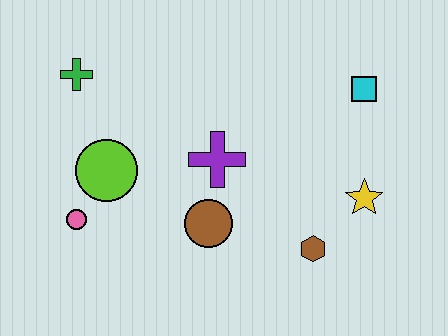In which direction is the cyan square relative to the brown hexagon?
The cyan square is above the brown hexagon.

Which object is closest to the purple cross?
The brown circle is closest to the purple cross.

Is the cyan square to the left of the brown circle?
No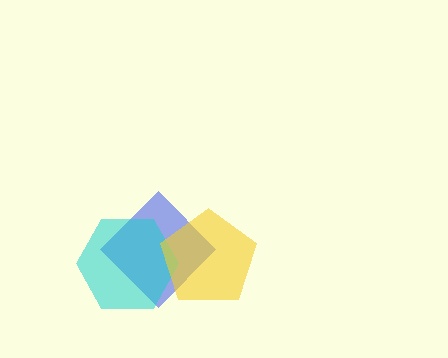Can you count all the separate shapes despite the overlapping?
Yes, there are 3 separate shapes.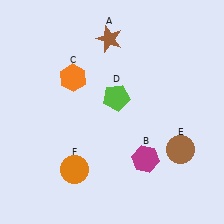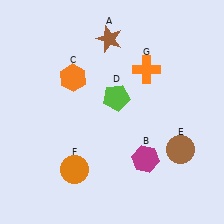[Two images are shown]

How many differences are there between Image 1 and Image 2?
There is 1 difference between the two images.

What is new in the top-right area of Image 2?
An orange cross (G) was added in the top-right area of Image 2.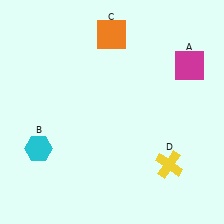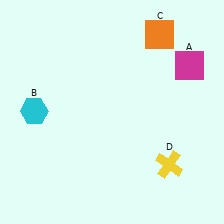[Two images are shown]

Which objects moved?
The objects that moved are: the cyan hexagon (B), the orange square (C).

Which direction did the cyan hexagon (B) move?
The cyan hexagon (B) moved up.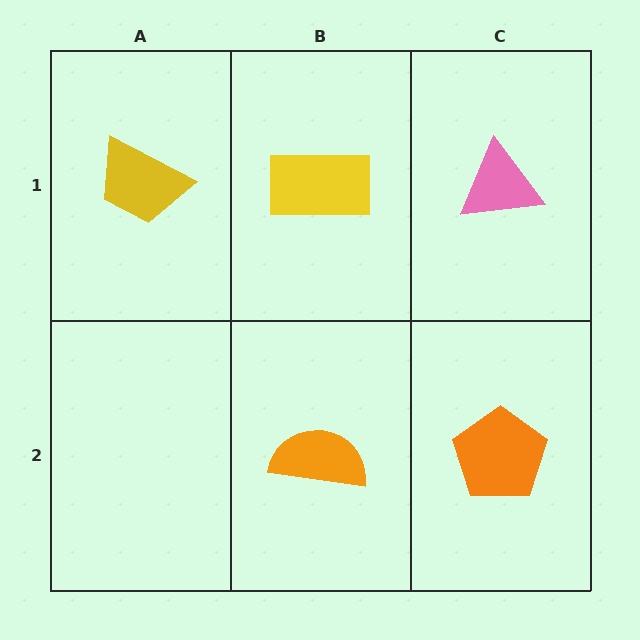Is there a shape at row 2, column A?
No, that cell is empty.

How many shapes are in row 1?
3 shapes.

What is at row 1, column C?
A pink triangle.